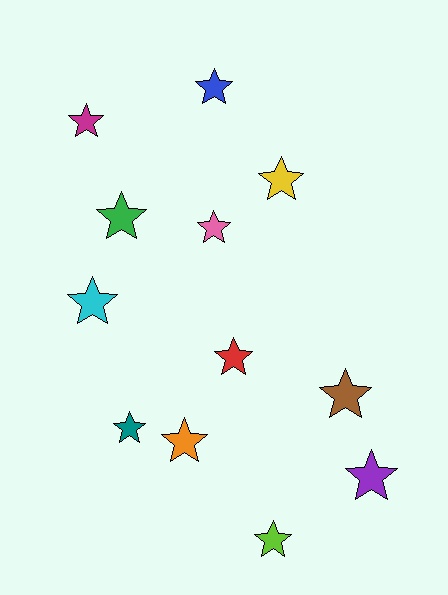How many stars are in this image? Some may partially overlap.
There are 12 stars.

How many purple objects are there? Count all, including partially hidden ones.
There is 1 purple object.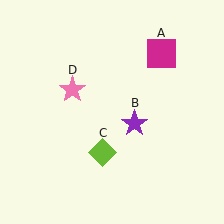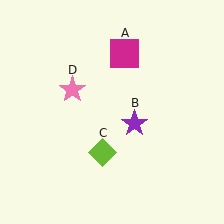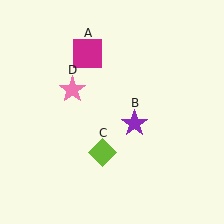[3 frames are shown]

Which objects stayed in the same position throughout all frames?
Purple star (object B) and lime diamond (object C) and pink star (object D) remained stationary.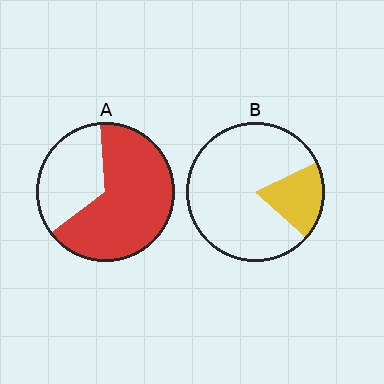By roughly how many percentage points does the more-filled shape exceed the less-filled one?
By roughly 45 percentage points (A over B).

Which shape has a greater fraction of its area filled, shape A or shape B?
Shape A.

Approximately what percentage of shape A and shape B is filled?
A is approximately 65% and B is approximately 20%.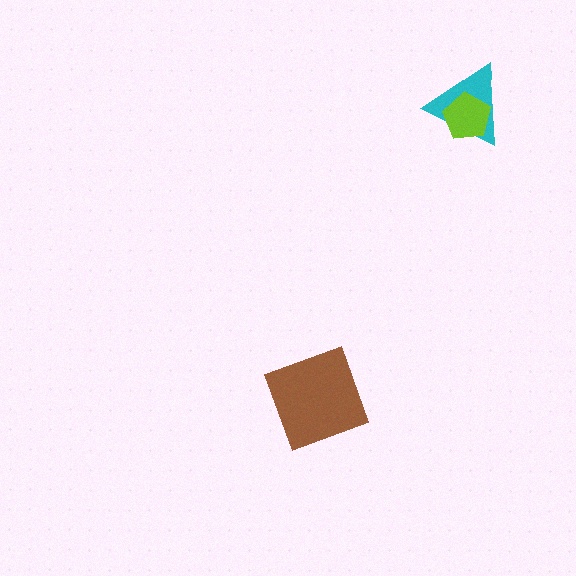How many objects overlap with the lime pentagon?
1 object overlaps with the lime pentagon.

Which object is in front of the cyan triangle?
The lime pentagon is in front of the cyan triangle.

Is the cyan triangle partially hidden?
Yes, it is partially covered by another shape.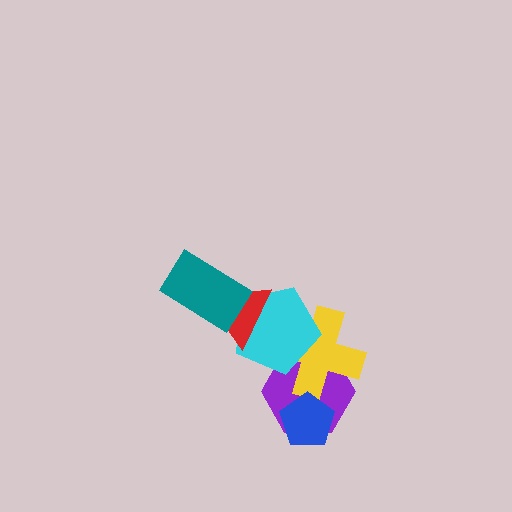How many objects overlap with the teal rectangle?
1 object overlaps with the teal rectangle.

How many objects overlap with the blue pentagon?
1 object overlaps with the blue pentagon.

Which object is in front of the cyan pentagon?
The red triangle is in front of the cyan pentagon.